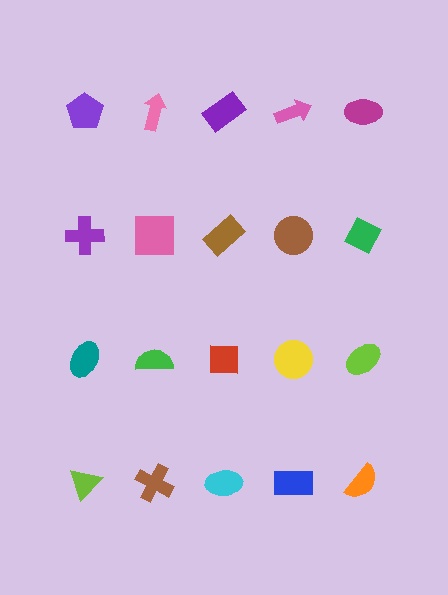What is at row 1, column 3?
A purple rectangle.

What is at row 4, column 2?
A brown cross.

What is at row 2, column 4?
A brown circle.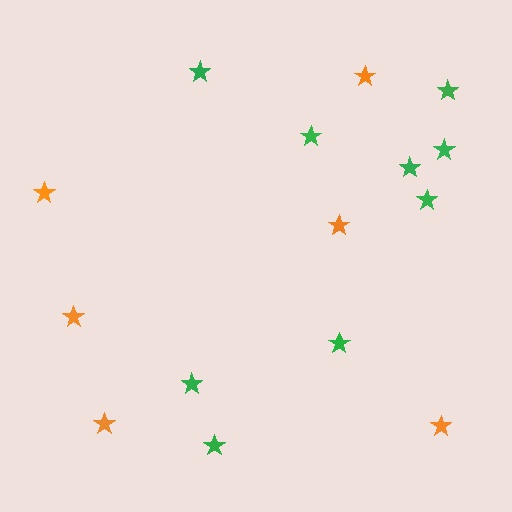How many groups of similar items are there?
There are 2 groups: one group of orange stars (6) and one group of green stars (9).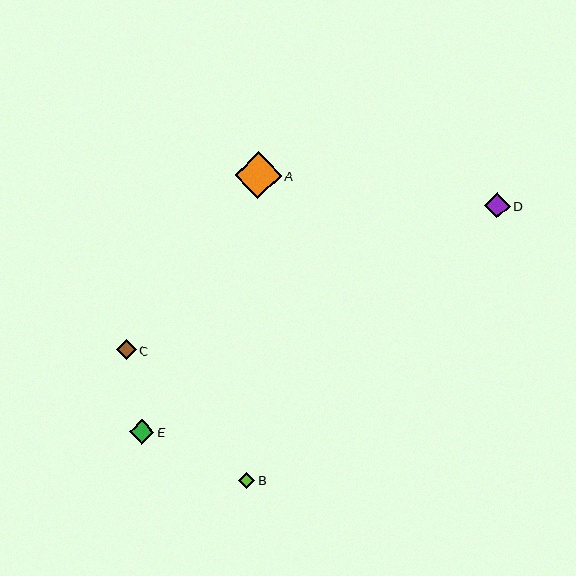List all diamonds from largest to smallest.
From largest to smallest: A, D, E, C, B.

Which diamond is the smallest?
Diamond B is the smallest with a size of approximately 16 pixels.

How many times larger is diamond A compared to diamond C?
Diamond A is approximately 2.4 times the size of diamond C.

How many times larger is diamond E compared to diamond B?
Diamond E is approximately 1.5 times the size of diamond B.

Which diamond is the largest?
Diamond A is the largest with a size of approximately 47 pixels.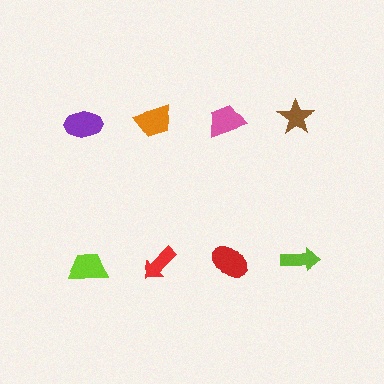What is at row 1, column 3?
A pink trapezoid.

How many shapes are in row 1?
4 shapes.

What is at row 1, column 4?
A brown star.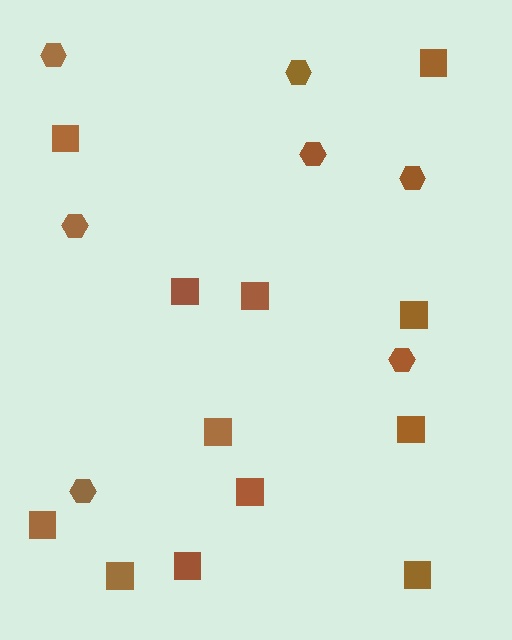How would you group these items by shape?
There are 2 groups: one group of hexagons (7) and one group of squares (12).